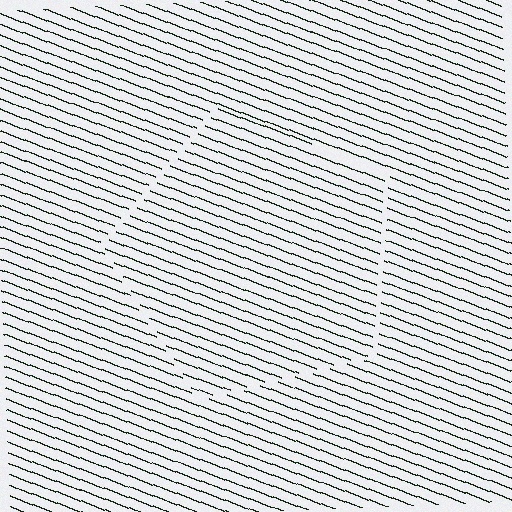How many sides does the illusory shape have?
5 sides — the line-ends trace a pentagon.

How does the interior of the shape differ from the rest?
The interior of the shape contains the same grating, shifted by half a period — the contour is defined by the phase discontinuity where line-ends from the inner and outer gratings abut.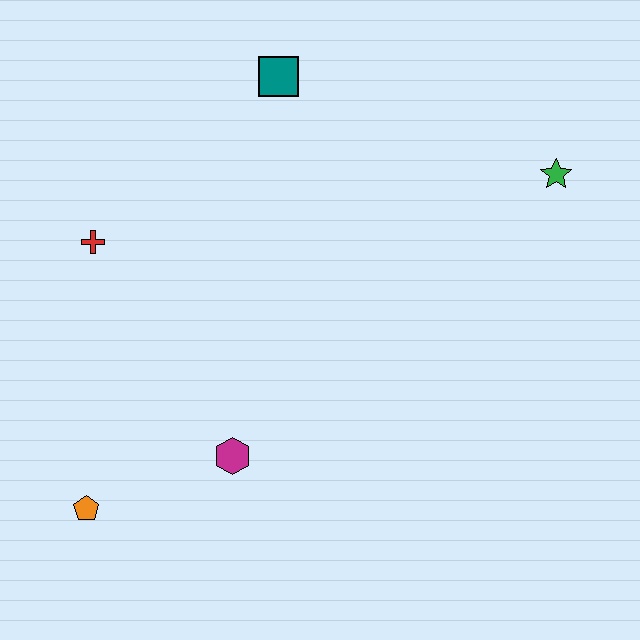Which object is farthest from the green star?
The orange pentagon is farthest from the green star.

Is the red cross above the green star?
No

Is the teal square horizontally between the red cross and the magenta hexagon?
No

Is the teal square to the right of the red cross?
Yes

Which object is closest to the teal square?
The red cross is closest to the teal square.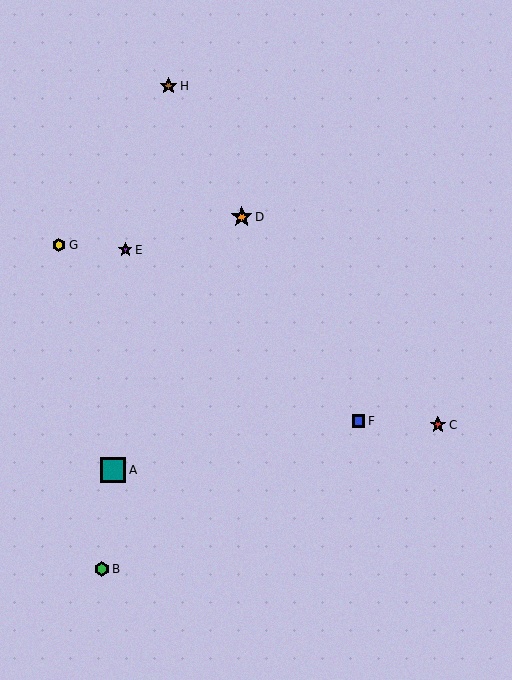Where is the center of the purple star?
The center of the purple star is at (125, 250).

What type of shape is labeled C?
Shape C is a red star.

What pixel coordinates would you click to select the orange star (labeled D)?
Click at (242, 217) to select the orange star D.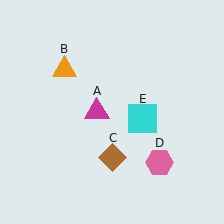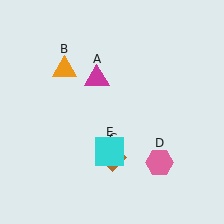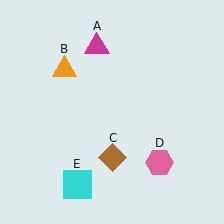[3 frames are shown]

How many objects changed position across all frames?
2 objects changed position: magenta triangle (object A), cyan square (object E).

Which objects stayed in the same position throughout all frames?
Orange triangle (object B) and brown diamond (object C) and pink hexagon (object D) remained stationary.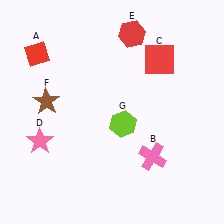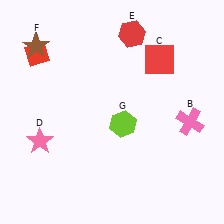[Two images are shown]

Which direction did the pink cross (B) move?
The pink cross (B) moved right.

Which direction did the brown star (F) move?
The brown star (F) moved up.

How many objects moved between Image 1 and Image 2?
2 objects moved between the two images.